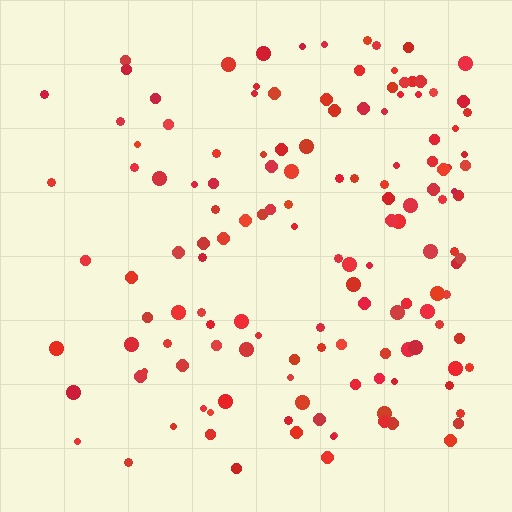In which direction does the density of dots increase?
From left to right, with the right side densest.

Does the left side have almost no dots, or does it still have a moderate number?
Still a moderate number, just noticeably fewer than the right.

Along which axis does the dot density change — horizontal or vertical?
Horizontal.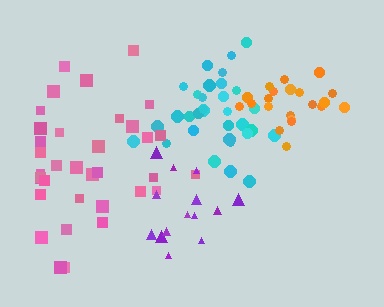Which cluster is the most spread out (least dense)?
Pink.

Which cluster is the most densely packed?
Orange.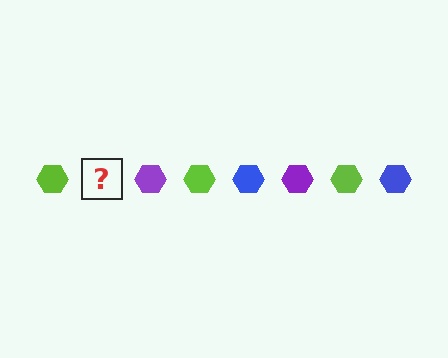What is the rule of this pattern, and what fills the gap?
The rule is that the pattern cycles through lime, blue, purple hexagons. The gap should be filled with a blue hexagon.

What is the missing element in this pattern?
The missing element is a blue hexagon.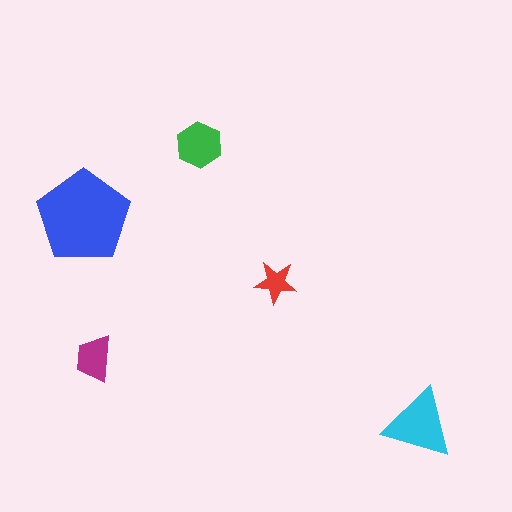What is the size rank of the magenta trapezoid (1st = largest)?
4th.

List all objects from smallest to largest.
The red star, the magenta trapezoid, the green hexagon, the cyan triangle, the blue pentagon.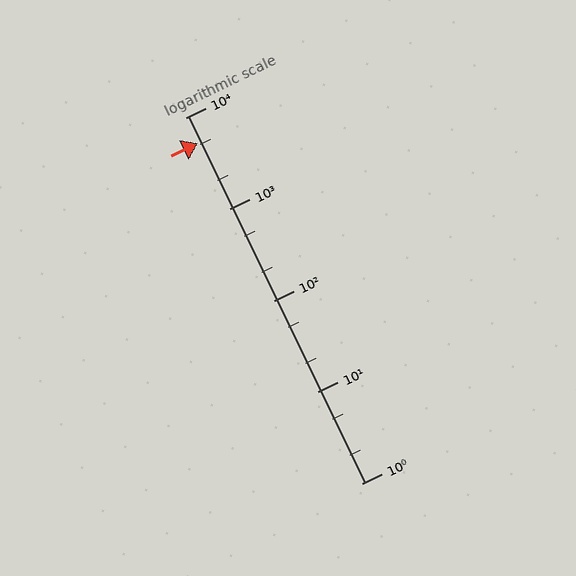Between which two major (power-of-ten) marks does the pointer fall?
The pointer is between 1000 and 10000.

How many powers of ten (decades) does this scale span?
The scale spans 4 decades, from 1 to 10000.